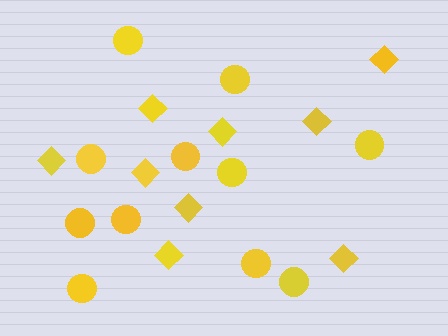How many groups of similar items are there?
There are 2 groups: one group of circles (11) and one group of diamonds (9).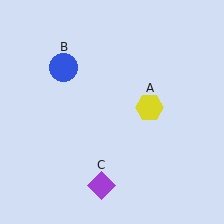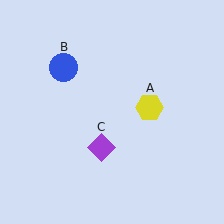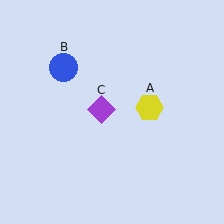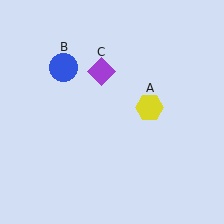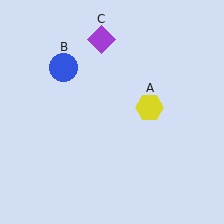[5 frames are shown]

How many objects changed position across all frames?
1 object changed position: purple diamond (object C).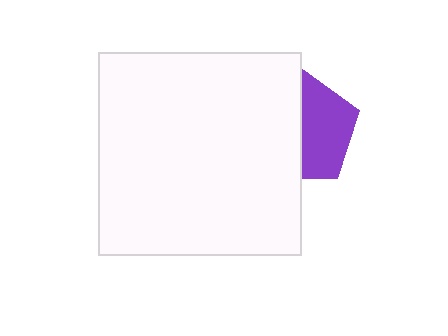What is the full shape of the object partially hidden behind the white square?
The partially hidden object is a purple pentagon.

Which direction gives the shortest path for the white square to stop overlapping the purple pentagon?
Moving left gives the shortest separation.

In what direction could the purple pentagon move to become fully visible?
The purple pentagon could move right. That would shift it out from behind the white square entirely.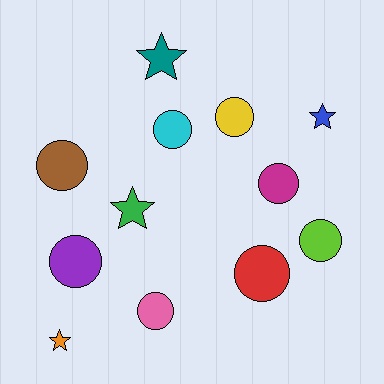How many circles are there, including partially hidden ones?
There are 8 circles.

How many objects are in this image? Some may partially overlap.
There are 12 objects.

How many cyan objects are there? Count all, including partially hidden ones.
There is 1 cyan object.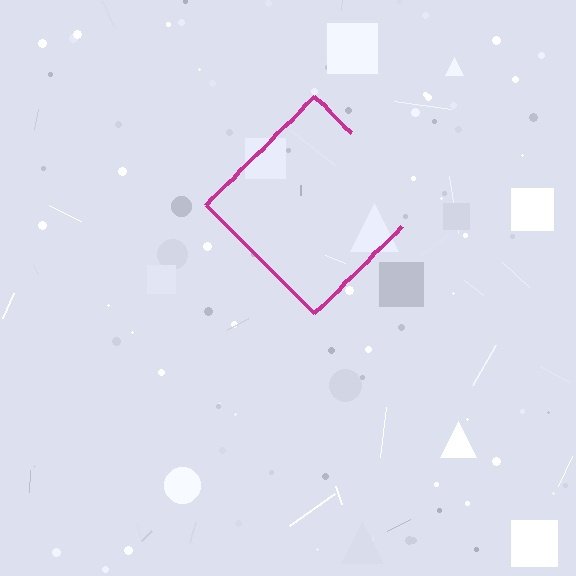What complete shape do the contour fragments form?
The contour fragments form a diamond.